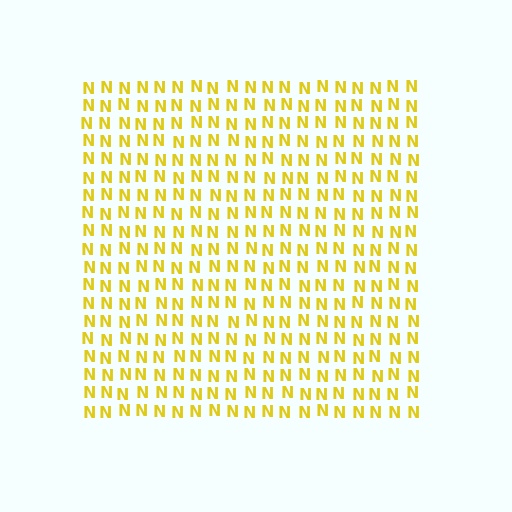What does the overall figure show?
The overall figure shows a square.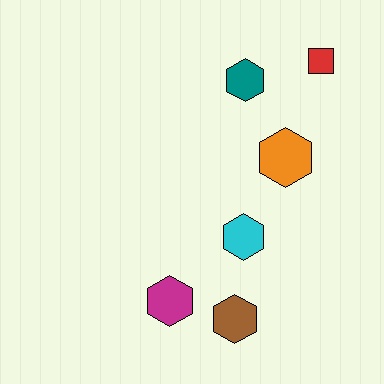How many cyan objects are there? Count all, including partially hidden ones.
There is 1 cyan object.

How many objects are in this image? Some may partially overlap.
There are 6 objects.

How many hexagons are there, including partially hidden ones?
There are 5 hexagons.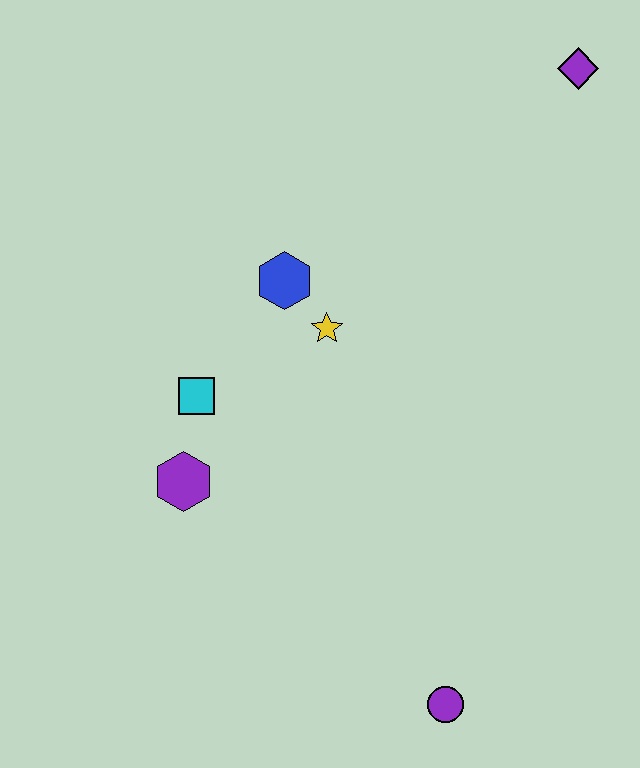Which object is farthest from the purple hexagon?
The purple diamond is farthest from the purple hexagon.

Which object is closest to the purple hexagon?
The cyan square is closest to the purple hexagon.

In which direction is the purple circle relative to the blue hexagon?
The purple circle is below the blue hexagon.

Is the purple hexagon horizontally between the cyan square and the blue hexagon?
No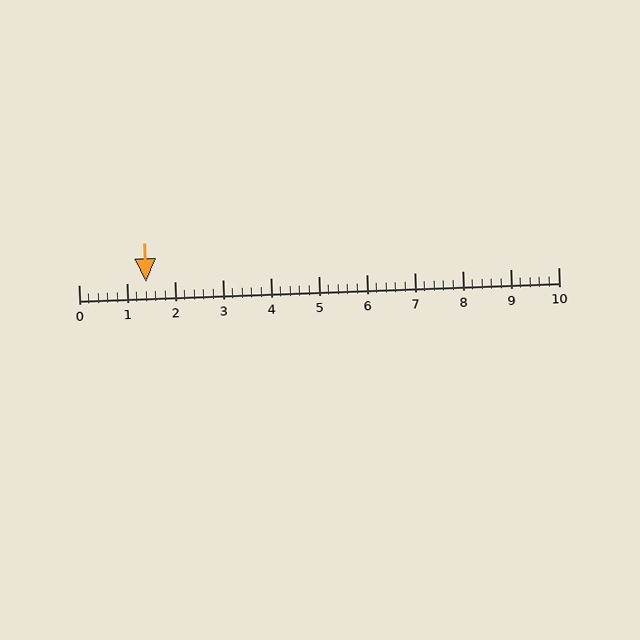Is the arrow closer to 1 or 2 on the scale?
The arrow is closer to 1.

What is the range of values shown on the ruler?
The ruler shows values from 0 to 10.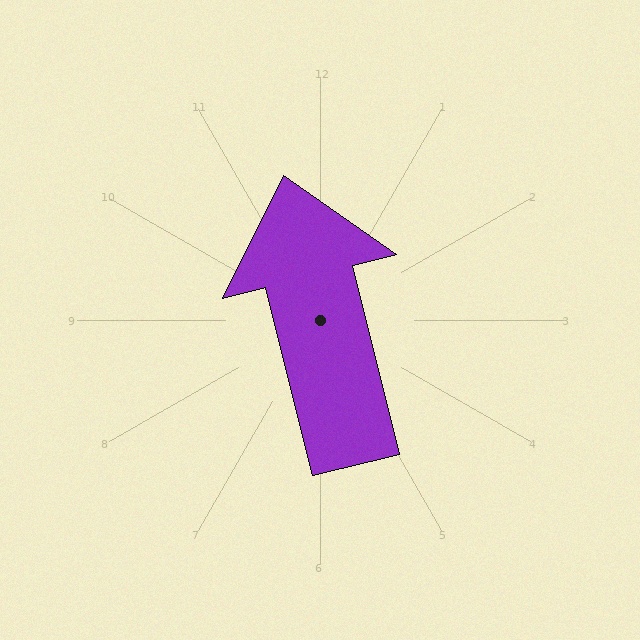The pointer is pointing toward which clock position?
Roughly 12 o'clock.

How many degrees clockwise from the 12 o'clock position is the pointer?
Approximately 346 degrees.